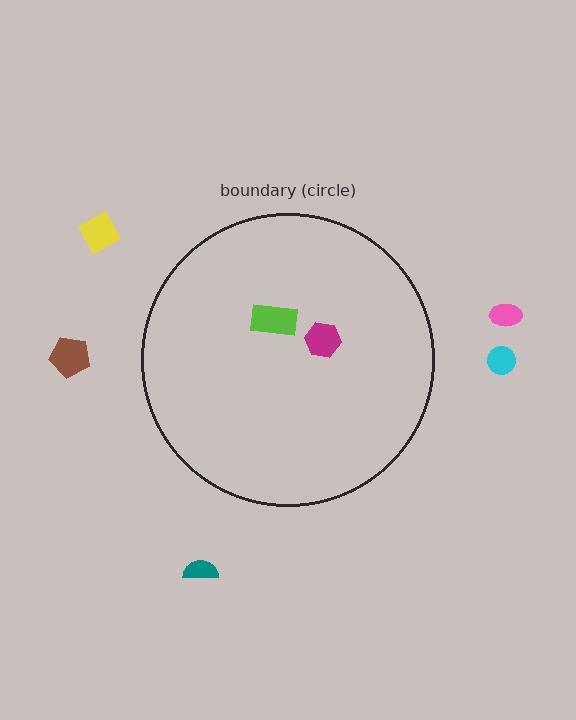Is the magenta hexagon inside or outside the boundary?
Inside.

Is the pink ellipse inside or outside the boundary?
Outside.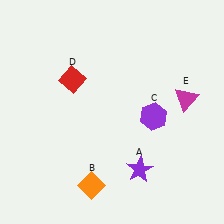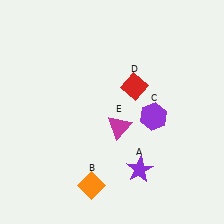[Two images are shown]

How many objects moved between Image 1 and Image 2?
2 objects moved between the two images.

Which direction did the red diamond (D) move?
The red diamond (D) moved right.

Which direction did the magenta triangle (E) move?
The magenta triangle (E) moved left.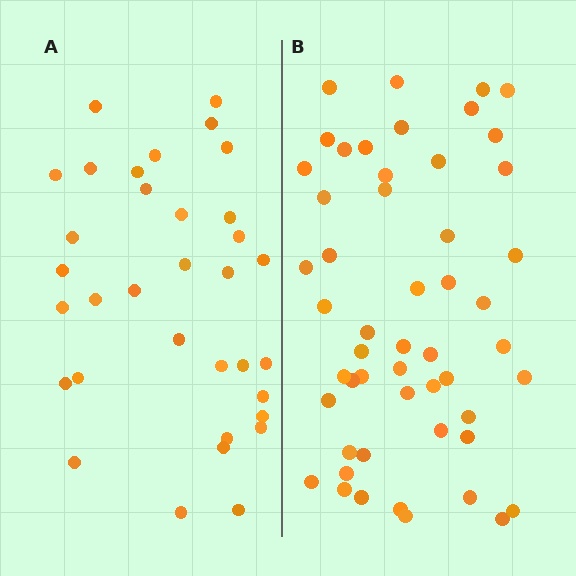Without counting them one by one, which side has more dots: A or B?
Region B (the right region) has more dots.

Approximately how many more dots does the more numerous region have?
Region B has approximately 20 more dots than region A.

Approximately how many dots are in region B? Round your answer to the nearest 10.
About 50 dots. (The exact count is 52, which rounds to 50.)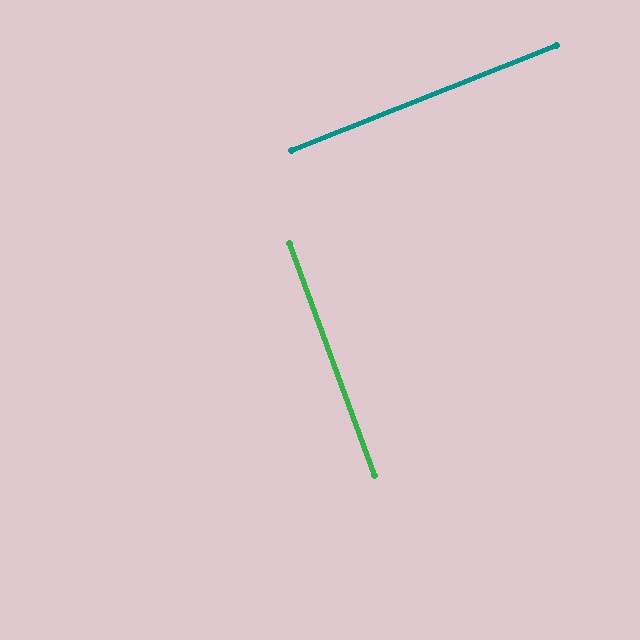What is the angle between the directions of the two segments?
Approximately 88 degrees.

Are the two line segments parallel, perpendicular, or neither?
Perpendicular — they meet at approximately 88°.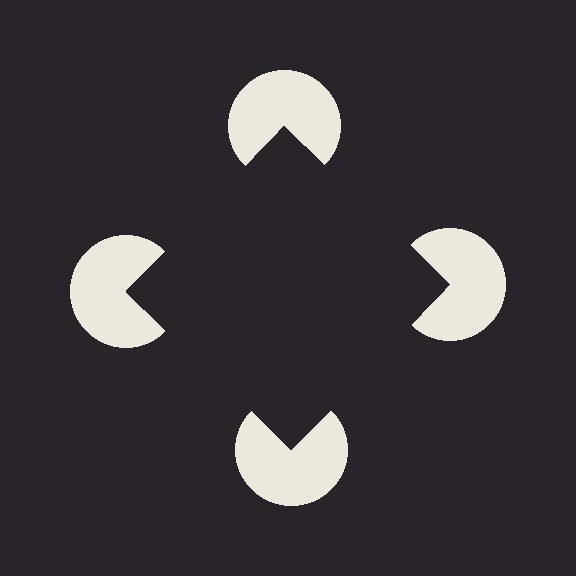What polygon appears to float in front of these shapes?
An illusory square — its edges are inferred from the aligned wedge cuts in the pac-man discs, not physically drawn.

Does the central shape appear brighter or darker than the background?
It typically appears slightly darker than the background, even though no actual brightness change is drawn.